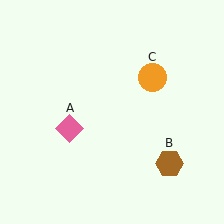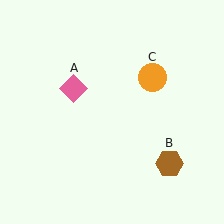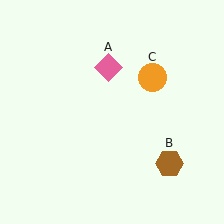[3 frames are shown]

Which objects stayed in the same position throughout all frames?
Brown hexagon (object B) and orange circle (object C) remained stationary.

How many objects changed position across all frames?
1 object changed position: pink diamond (object A).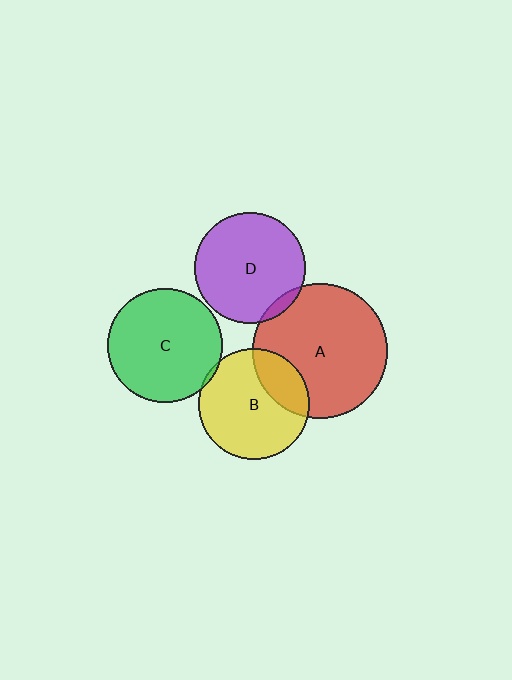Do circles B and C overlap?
Yes.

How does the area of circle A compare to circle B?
Approximately 1.5 times.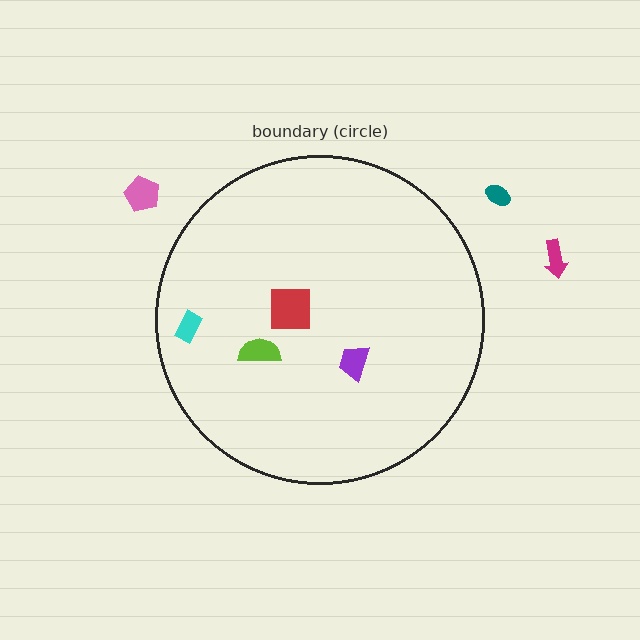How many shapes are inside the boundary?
4 inside, 3 outside.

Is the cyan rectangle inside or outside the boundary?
Inside.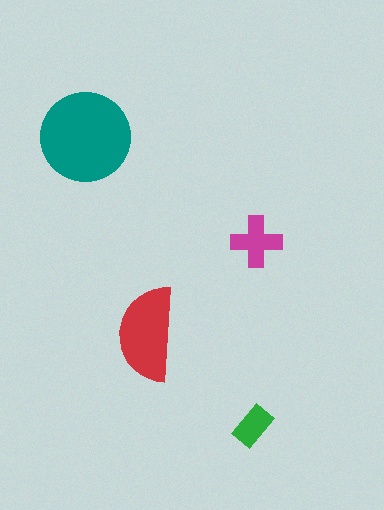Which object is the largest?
The teal circle.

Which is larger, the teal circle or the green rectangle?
The teal circle.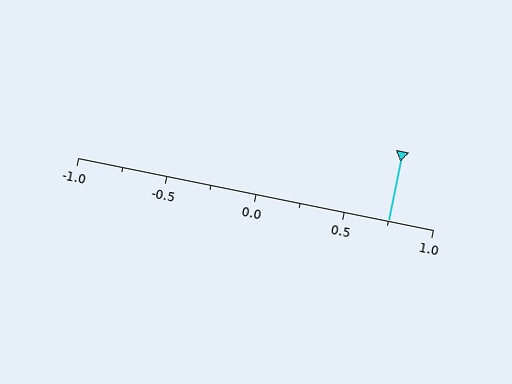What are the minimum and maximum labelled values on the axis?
The axis runs from -1.0 to 1.0.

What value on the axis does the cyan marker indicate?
The marker indicates approximately 0.75.